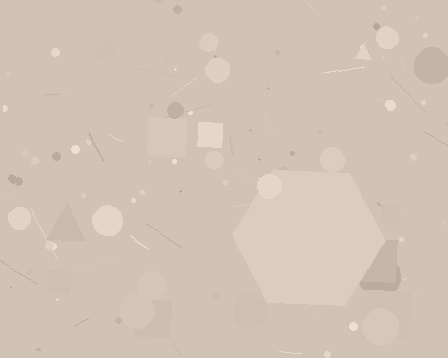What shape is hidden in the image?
A hexagon is hidden in the image.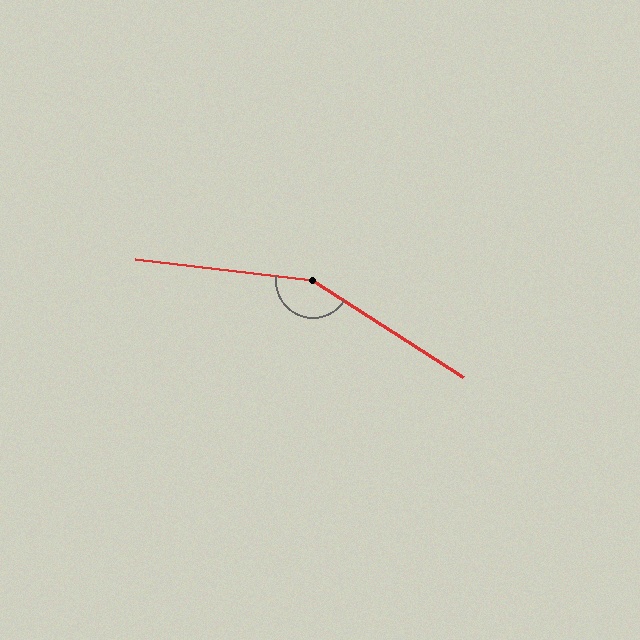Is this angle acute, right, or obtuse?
It is obtuse.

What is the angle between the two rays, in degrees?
Approximately 154 degrees.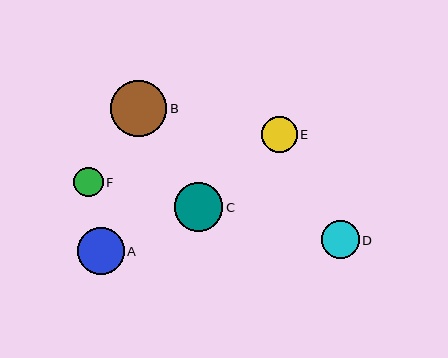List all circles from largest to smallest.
From largest to smallest: B, C, A, D, E, F.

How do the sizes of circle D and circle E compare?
Circle D and circle E are approximately the same size.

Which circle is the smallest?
Circle F is the smallest with a size of approximately 29 pixels.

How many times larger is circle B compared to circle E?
Circle B is approximately 1.6 times the size of circle E.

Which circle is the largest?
Circle B is the largest with a size of approximately 56 pixels.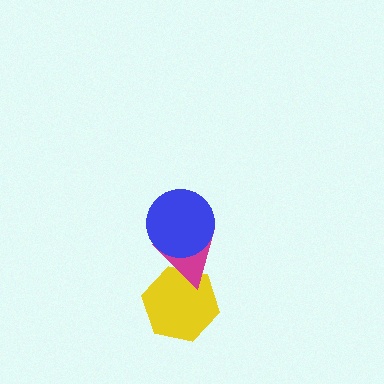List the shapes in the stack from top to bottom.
From top to bottom: the blue circle, the magenta triangle, the yellow hexagon.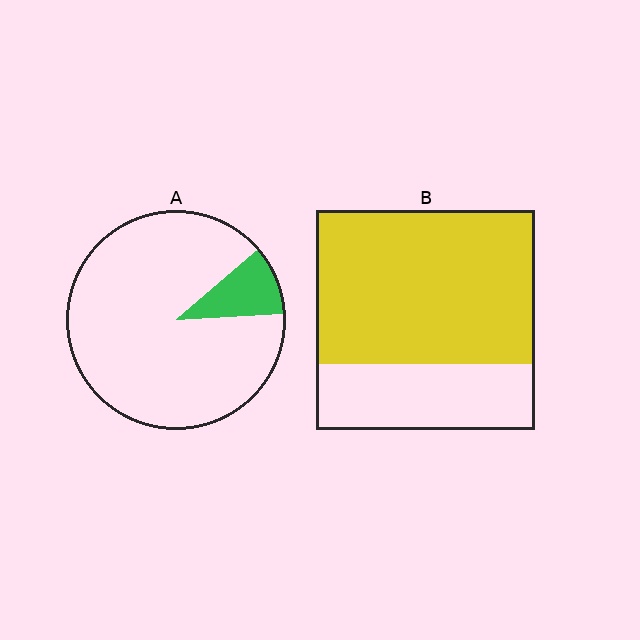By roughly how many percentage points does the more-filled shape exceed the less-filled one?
By roughly 60 percentage points (B over A).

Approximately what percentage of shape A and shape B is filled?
A is approximately 10% and B is approximately 70%.